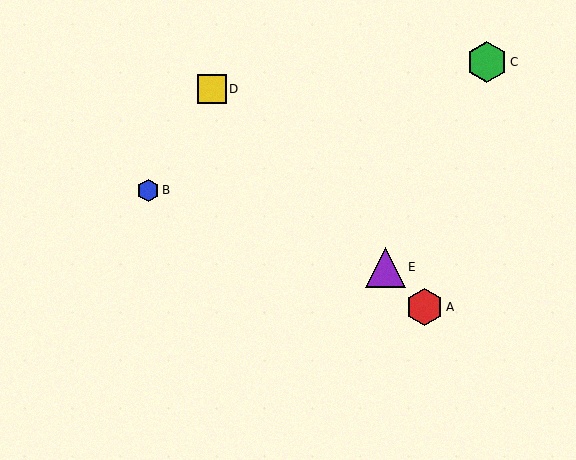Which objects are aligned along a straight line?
Objects A, D, E are aligned along a straight line.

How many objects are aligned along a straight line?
3 objects (A, D, E) are aligned along a straight line.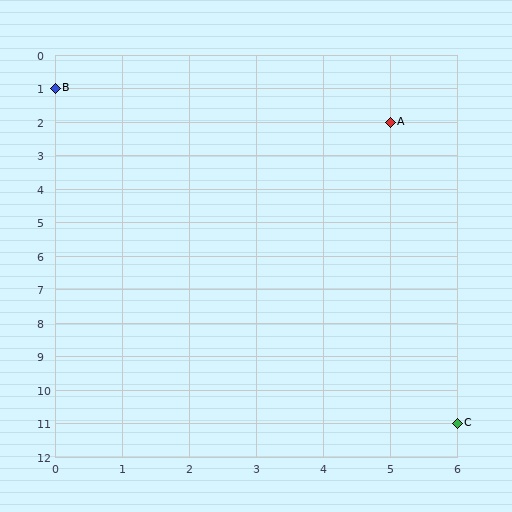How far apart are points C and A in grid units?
Points C and A are 1 column and 9 rows apart (about 9.1 grid units diagonally).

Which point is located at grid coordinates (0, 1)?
Point B is at (0, 1).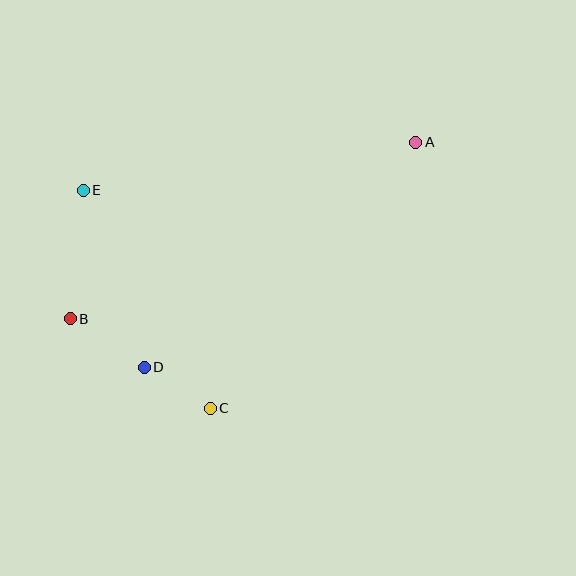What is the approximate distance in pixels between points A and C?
The distance between A and C is approximately 336 pixels.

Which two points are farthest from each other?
Points A and B are farthest from each other.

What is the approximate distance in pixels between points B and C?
The distance between B and C is approximately 166 pixels.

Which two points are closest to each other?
Points C and D are closest to each other.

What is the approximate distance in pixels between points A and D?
The distance between A and D is approximately 353 pixels.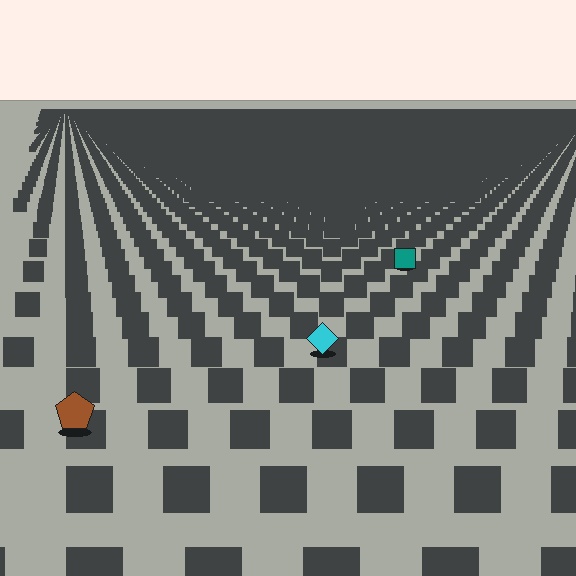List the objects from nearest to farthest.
From nearest to farthest: the brown pentagon, the cyan diamond, the teal square.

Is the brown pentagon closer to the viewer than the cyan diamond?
Yes. The brown pentagon is closer — you can tell from the texture gradient: the ground texture is coarser near it.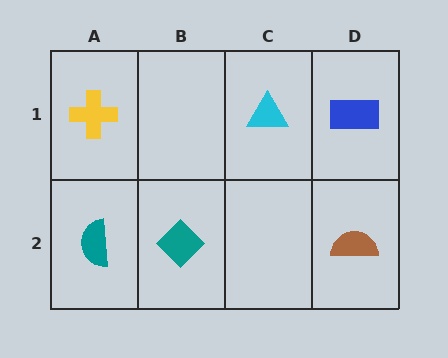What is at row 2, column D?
A brown semicircle.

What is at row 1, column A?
A yellow cross.